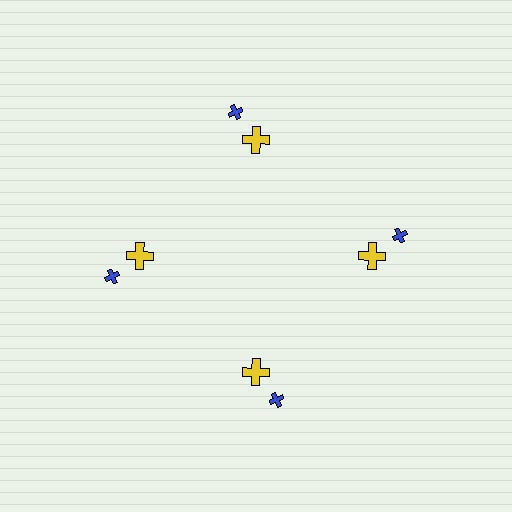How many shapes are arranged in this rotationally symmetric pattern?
There are 8 shapes, arranged in 4 groups of 2.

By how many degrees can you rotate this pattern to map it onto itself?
The pattern maps onto itself every 90 degrees of rotation.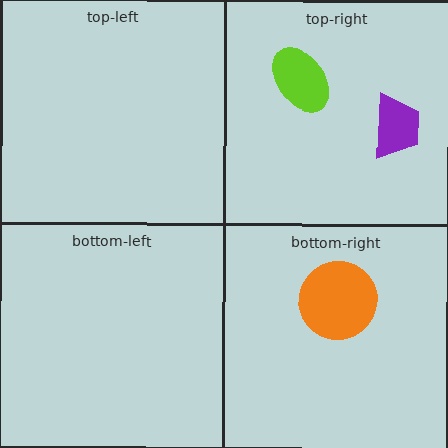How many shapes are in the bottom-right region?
1.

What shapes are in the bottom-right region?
The orange circle.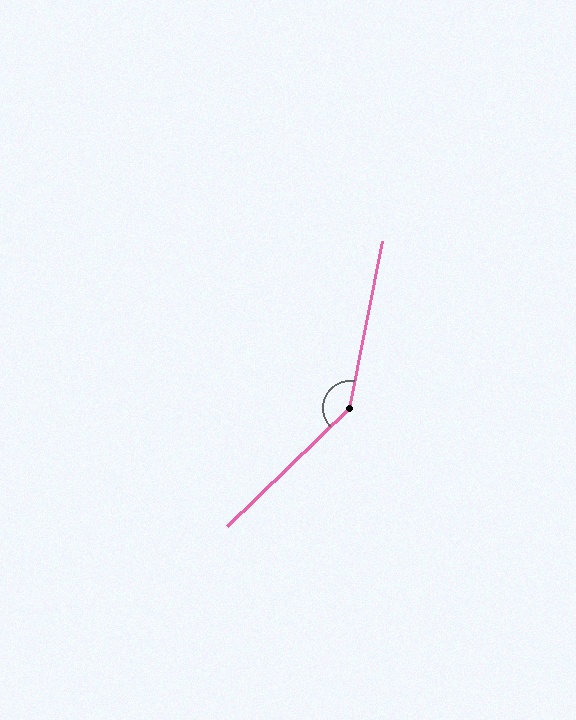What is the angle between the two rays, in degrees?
Approximately 145 degrees.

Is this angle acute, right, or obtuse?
It is obtuse.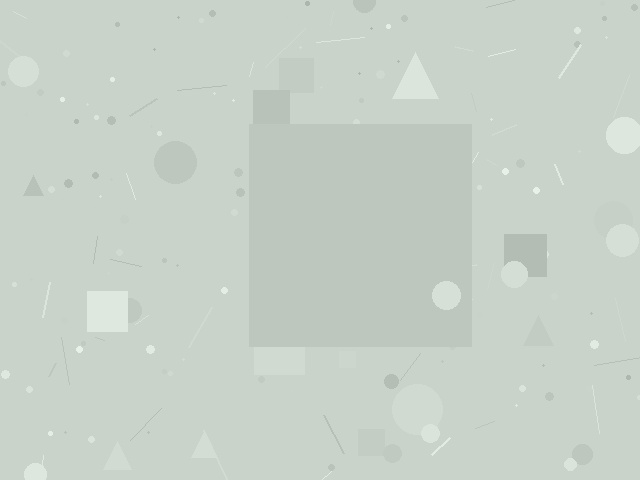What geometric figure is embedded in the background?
A square is embedded in the background.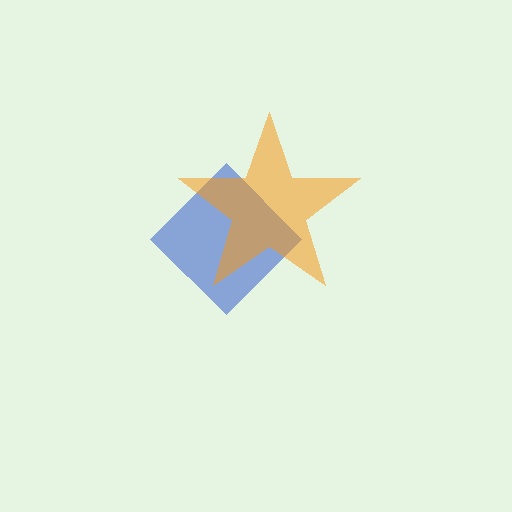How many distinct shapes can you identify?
There are 2 distinct shapes: a blue diamond, an orange star.